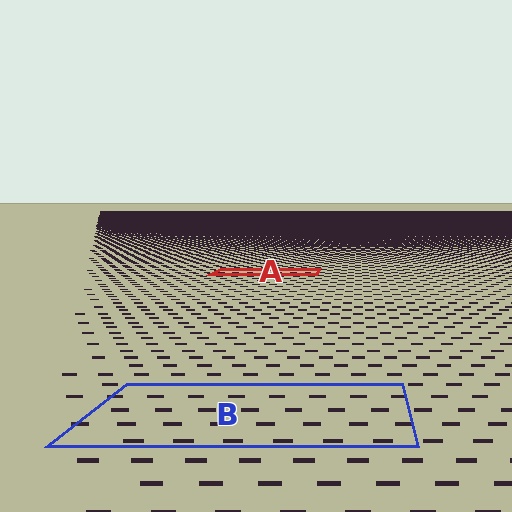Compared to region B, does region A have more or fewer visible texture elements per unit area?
Region A has more texture elements per unit area — they are packed more densely because it is farther away.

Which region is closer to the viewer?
Region B is closer. The texture elements there are larger and more spread out.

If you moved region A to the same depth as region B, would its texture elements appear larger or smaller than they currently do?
They would appear larger. At a closer depth, the same texture elements are projected at a bigger on-screen size.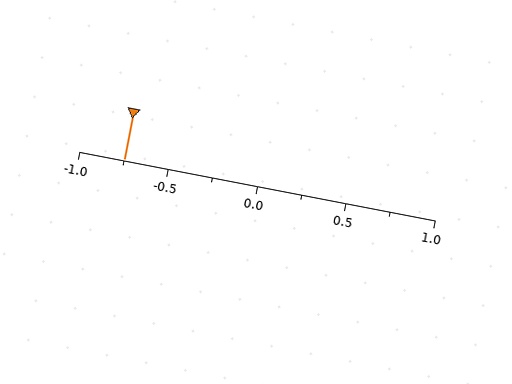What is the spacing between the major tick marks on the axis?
The major ticks are spaced 0.5 apart.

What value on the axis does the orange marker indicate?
The marker indicates approximately -0.75.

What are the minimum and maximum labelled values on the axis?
The axis runs from -1.0 to 1.0.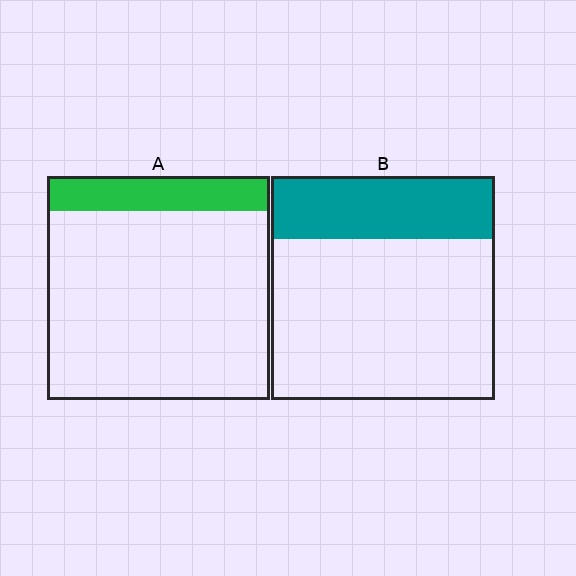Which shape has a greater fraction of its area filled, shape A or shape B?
Shape B.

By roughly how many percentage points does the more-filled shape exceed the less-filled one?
By roughly 10 percentage points (B over A).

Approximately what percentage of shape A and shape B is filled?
A is approximately 15% and B is approximately 30%.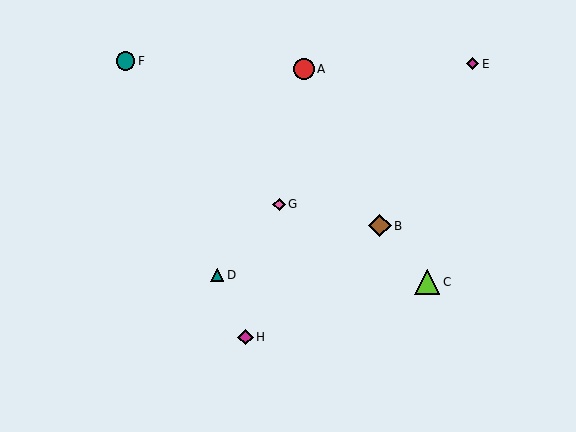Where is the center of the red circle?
The center of the red circle is at (304, 69).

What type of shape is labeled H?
Shape H is a magenta diamond.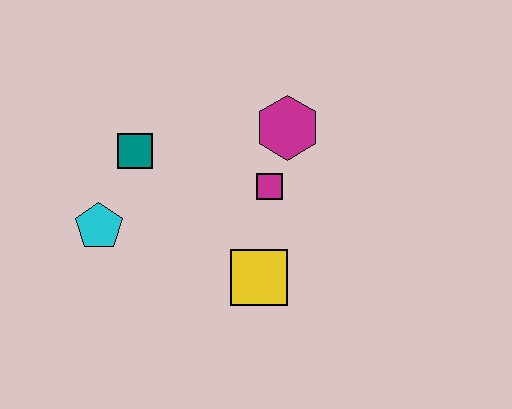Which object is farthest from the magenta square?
The cyan pentagon is farthest from the magenta square.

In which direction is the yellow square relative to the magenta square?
The yellow square is below the magenta square.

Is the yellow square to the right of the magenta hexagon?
No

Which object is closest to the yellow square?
The magenta square is closest to the yellow square.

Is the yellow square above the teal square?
No